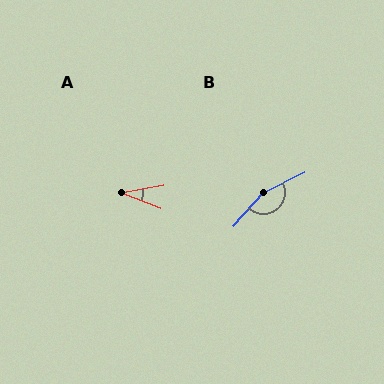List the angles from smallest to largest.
A (31°), B (158°).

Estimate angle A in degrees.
Approximately 31 degrees.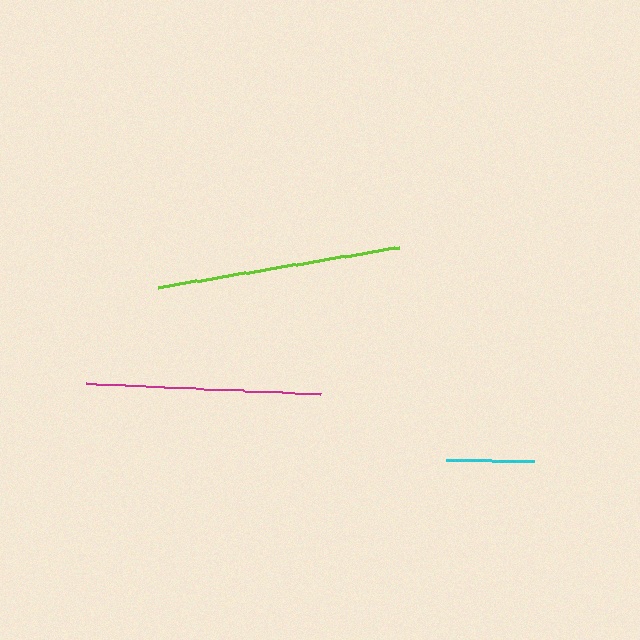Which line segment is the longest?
The lime line is the longest at approximately 245 pixels.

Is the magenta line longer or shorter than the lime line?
The lime line is longer than the magenta line.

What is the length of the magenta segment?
The magenta segment is approximately 235 pixels long.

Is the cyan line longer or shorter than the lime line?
The lime line is longer than the cyan line.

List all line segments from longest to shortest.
From longest to shortest: lime, magenta, cyan.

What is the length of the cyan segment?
The cyan segment is approximately 88 pixels long.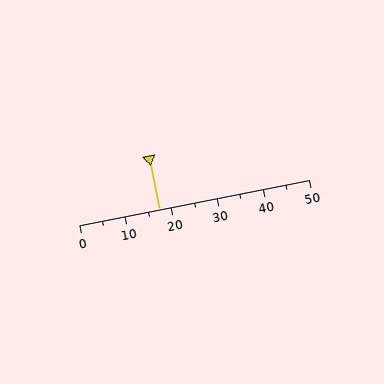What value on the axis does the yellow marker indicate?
The marker indicates approximately 17.5.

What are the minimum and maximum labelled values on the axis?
The axis runs from 0 to 50.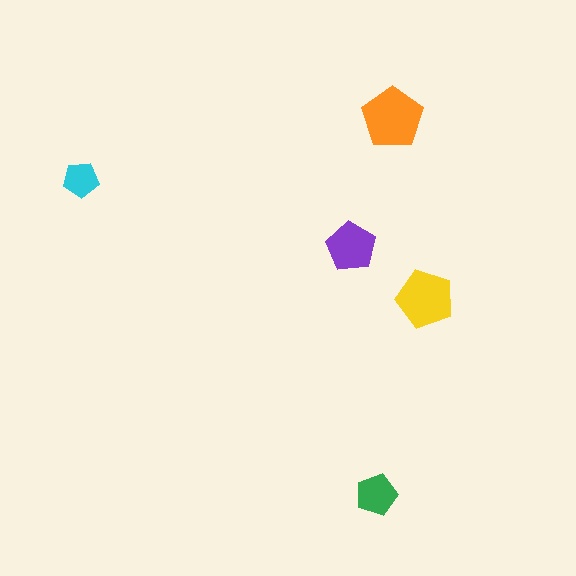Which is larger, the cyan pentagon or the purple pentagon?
The purple one.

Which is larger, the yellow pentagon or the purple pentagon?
The yellow one.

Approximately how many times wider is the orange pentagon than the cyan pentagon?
About 1.5 times wider.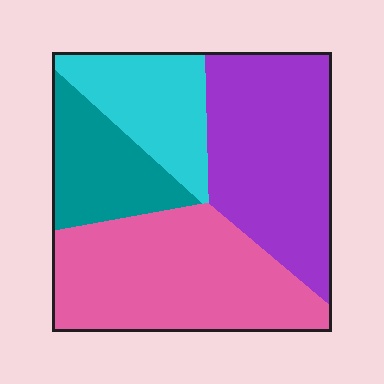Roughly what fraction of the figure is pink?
Pink takes up between a third and a half of the figure.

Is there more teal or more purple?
Purple.